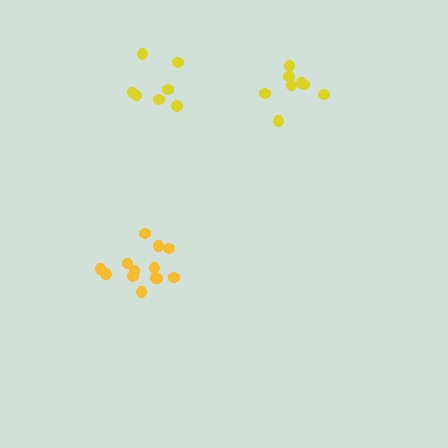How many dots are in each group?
Group 1: 13 dots, Group 2: 7 dots, Group 3: 8 dots (28 total).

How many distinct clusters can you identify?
There are 3 distinct clusters.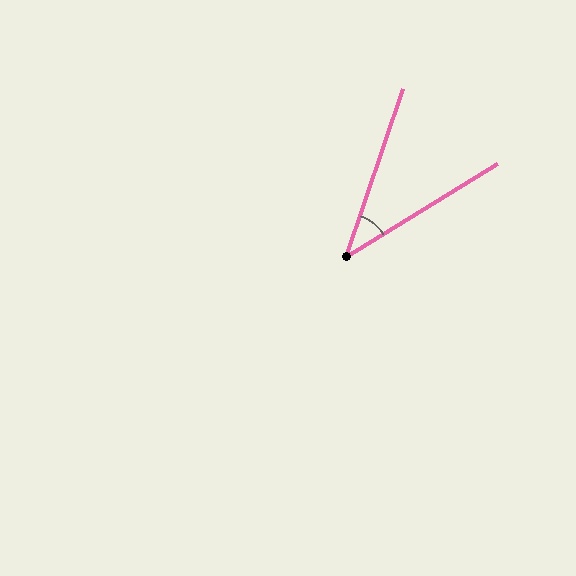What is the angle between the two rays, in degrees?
Approximately 39 degrees.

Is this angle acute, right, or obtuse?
It is acute.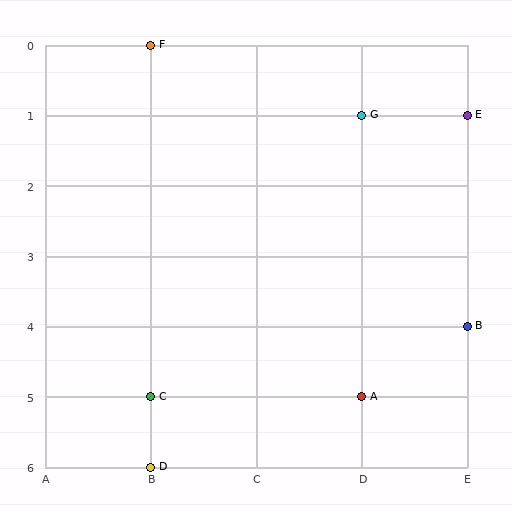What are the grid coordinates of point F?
Point F is at grid coordinates (B, 0).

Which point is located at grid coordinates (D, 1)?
Point G is at (D, 1).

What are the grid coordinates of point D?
Point D is at grid coordinates (B, 6).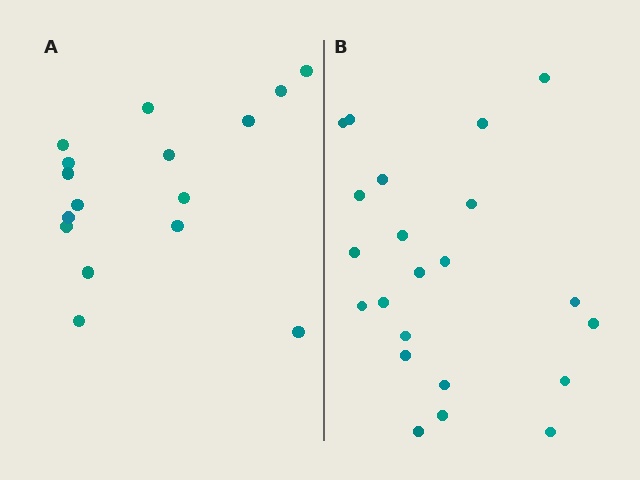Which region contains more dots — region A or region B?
Region B (the right region) has more dots.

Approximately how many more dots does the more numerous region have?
Region B has about 6 more dots than region A.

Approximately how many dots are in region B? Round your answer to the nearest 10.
About 20 dots. (The exact count is 22, which rounds to 20.)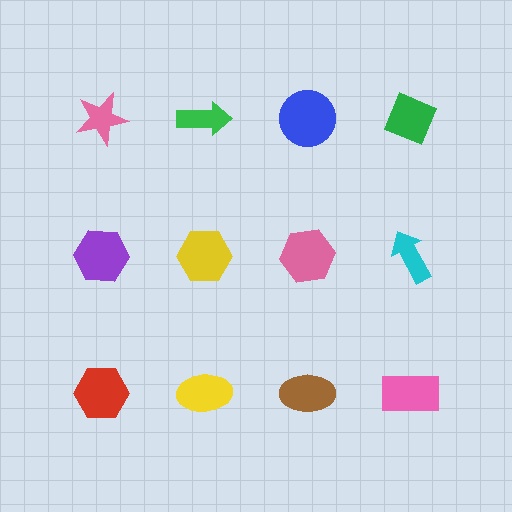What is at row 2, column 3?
A pink hexagon.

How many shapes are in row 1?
4 shapes.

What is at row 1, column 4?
A green diamond.